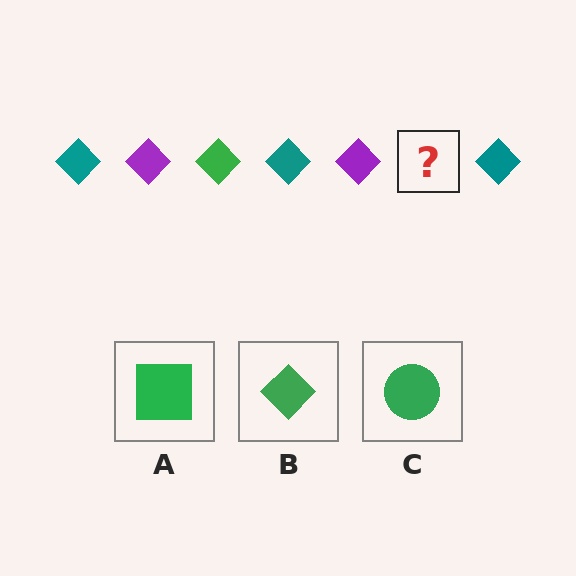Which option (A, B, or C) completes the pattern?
B.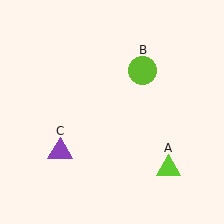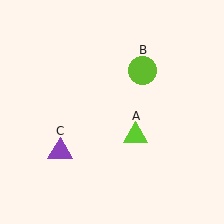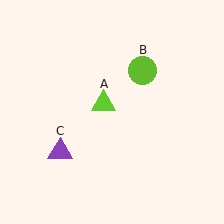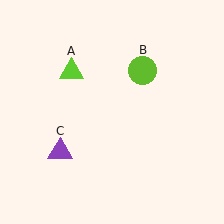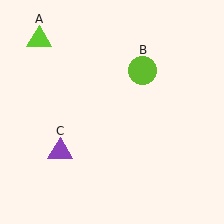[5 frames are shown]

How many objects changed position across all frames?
1 object changed position: lime triangle (object A).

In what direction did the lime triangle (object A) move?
The lime triangle (object A) moved up and to the left.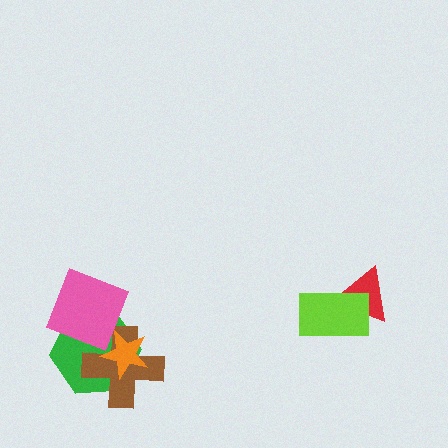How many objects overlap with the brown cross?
3 objects overlap with the brown cross.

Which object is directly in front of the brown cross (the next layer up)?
The pink diamond is directly in front of the brown cross.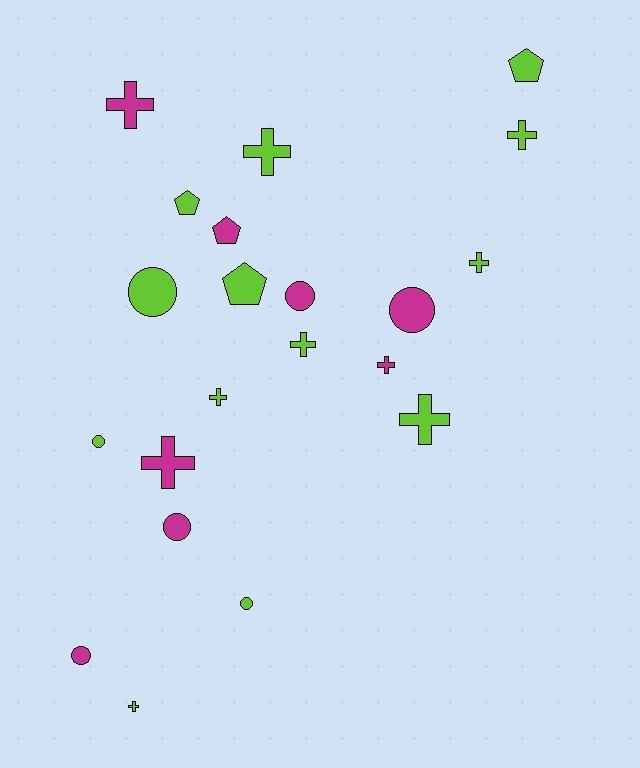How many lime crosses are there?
There are 7 lime crosses.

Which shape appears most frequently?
Cross, with 10 objects.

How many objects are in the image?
There are 21 objects.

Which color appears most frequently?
Lime, with 13 objects.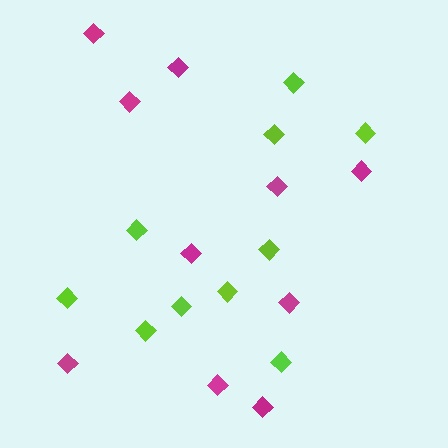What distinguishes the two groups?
There are 2 groups: one group of lime diamonds (10) and one group of magenta diamonds (10).